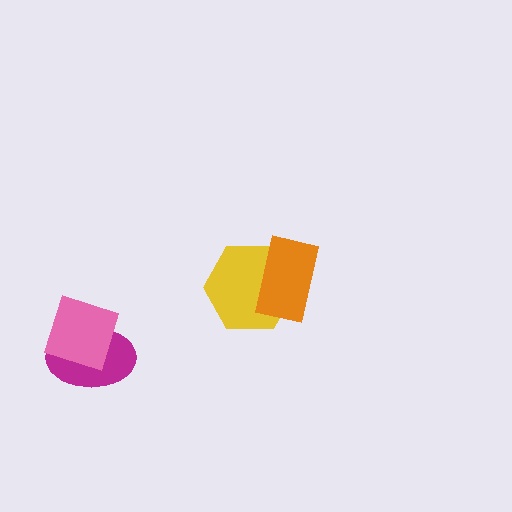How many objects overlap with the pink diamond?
1 object overlaps with the pink diamond.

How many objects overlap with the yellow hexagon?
1 object overlaps with the yellow hexagon.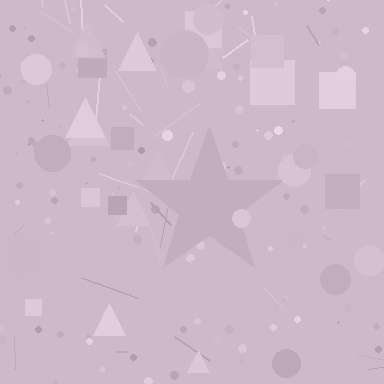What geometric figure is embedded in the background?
A star is embedded in the background.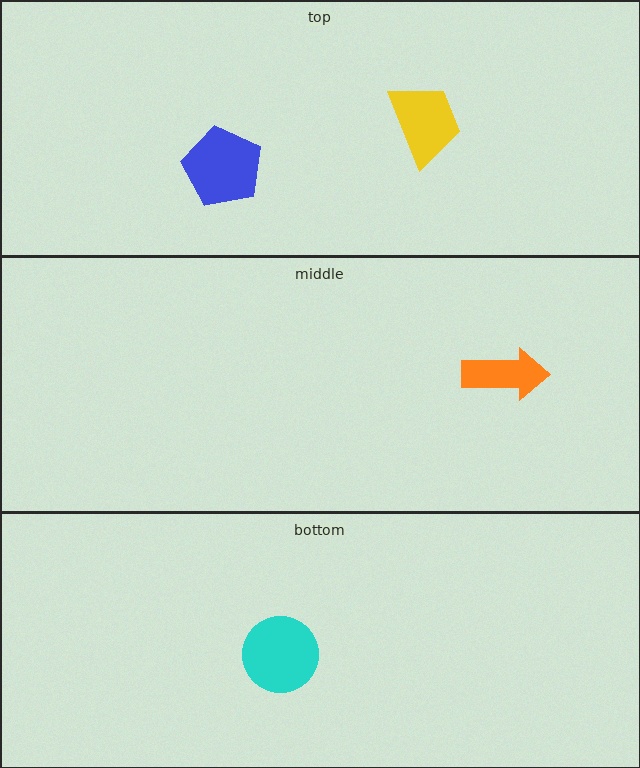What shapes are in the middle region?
The orange arrow.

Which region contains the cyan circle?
The bottom region.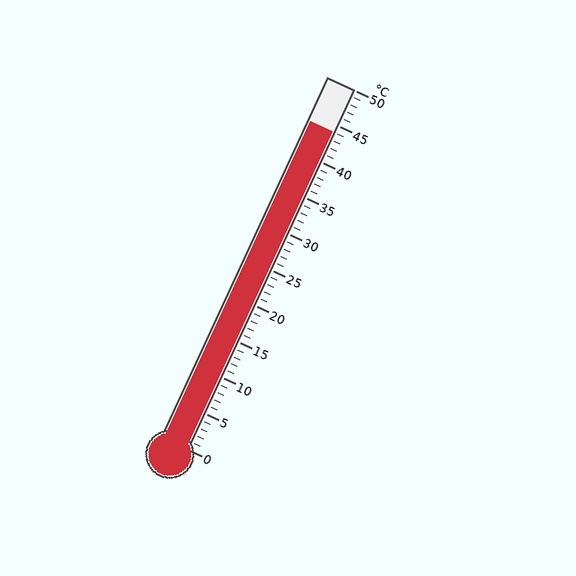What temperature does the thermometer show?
The thermometer shows approximately 44°C.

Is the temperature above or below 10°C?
The temperature is above 10°C.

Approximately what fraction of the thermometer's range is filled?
The thermometer is filled to approximately 90% of its range.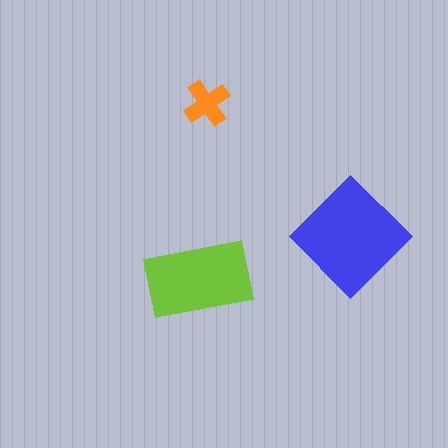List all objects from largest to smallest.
The blue diamond, the lime rectangle, the orange cross.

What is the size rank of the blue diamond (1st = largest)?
1st.